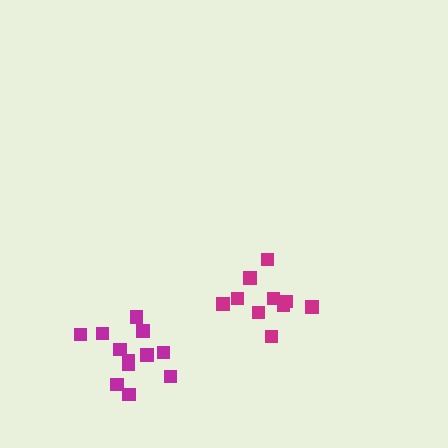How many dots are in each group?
Group 1: 10 dots, Group 2: 12 dots (22 total).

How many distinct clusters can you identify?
There are 2 distinct clusters.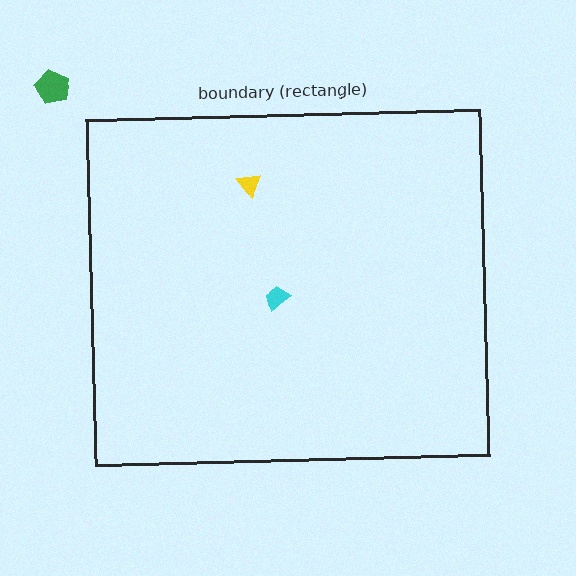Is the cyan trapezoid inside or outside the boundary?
Inside.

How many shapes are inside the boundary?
2 inside, 1 outside.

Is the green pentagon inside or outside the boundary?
Outside.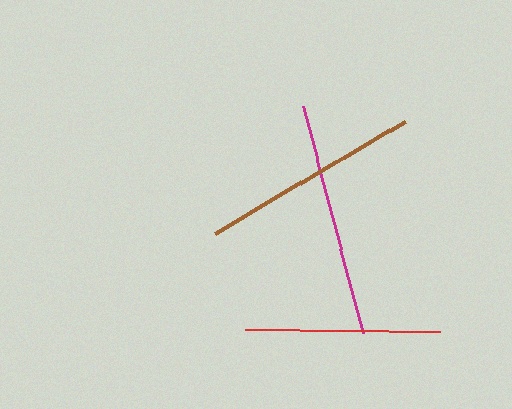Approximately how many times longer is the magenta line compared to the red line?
The magenta line is approximately 1.2 times the length of the red line.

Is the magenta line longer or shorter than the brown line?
The magenta line is longer than the brown line.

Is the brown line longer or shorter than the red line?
The brown line is longer than the red line.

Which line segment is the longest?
The magenta line is the longest at approximately 236 pixels.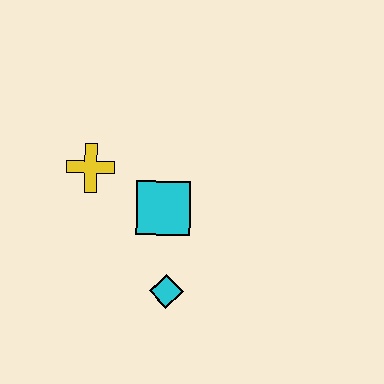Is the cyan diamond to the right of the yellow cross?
Yes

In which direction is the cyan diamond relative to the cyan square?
The cyan diamond is below the cyan square.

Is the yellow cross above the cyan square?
Yes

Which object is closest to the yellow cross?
The cyan square is closest to the yellow cross.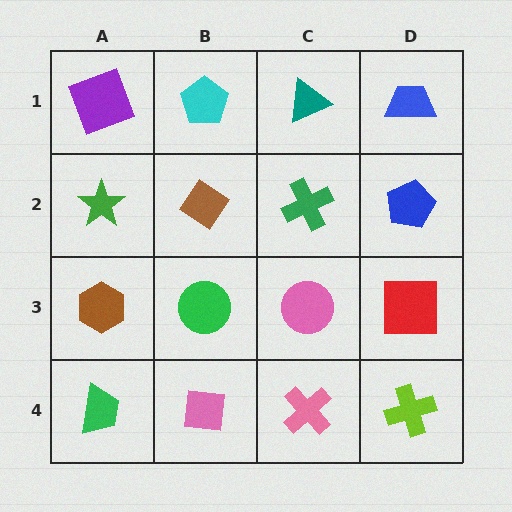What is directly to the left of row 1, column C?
A cyan pentagon.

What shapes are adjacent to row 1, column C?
A green cross (row 2, column C), a cyan pentagon (row 1, column B), a blue trapezoid (row 1, column D).